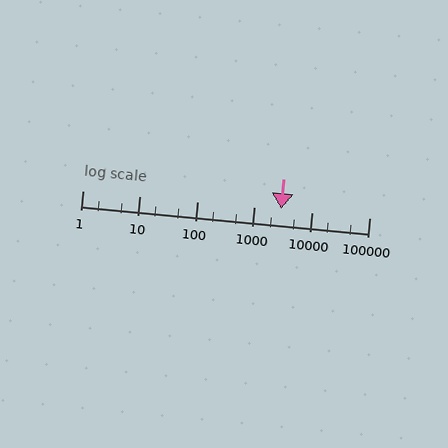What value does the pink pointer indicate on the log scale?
The pointer indicates approximately 2900.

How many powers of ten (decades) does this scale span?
The scale spans 5 decades, from 1 to 100000.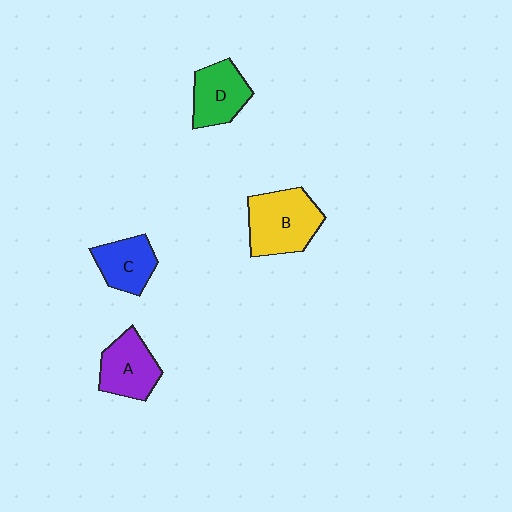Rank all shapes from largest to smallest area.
From largest to smallest: B (yellow), A (purple), D (green), C (blue).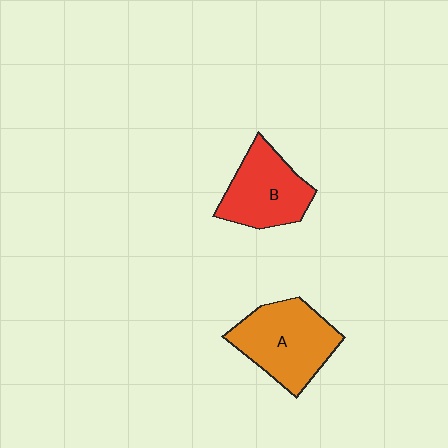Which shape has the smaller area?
Shape B (red).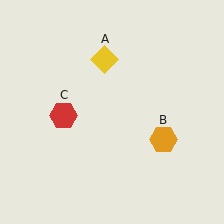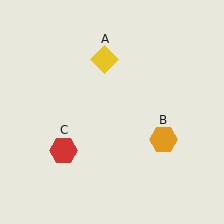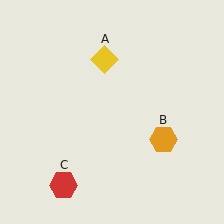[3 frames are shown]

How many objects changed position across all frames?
1 object changed position: red hexagon (object C).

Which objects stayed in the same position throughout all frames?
Yellow diamond (object A) and orange hexagon (object B) remained stationary.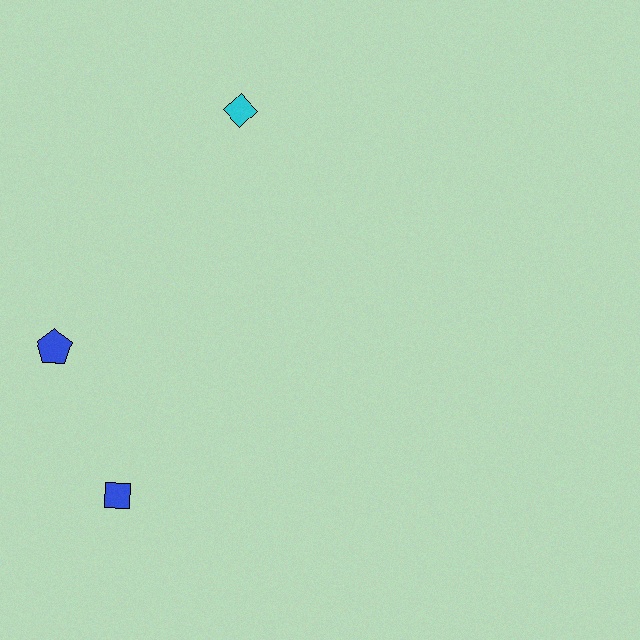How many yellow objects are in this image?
There are no yellow objects.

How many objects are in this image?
There are 3 objects.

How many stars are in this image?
There are no stars.